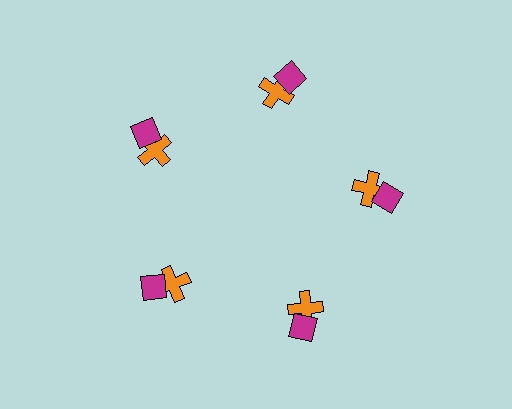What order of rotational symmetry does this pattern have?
This pattern has 5-fold rotational symmetry.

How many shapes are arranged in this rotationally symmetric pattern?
There are 10 shapes, arranged in 5 groups of 2.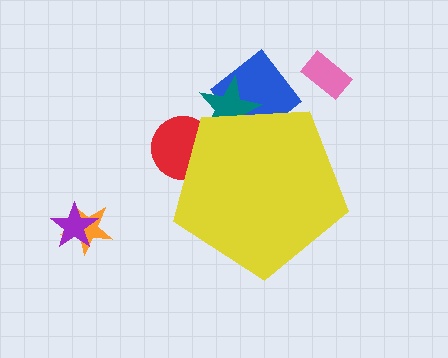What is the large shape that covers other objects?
A yellow pentagon.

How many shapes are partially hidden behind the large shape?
3 shapes are partially hidden.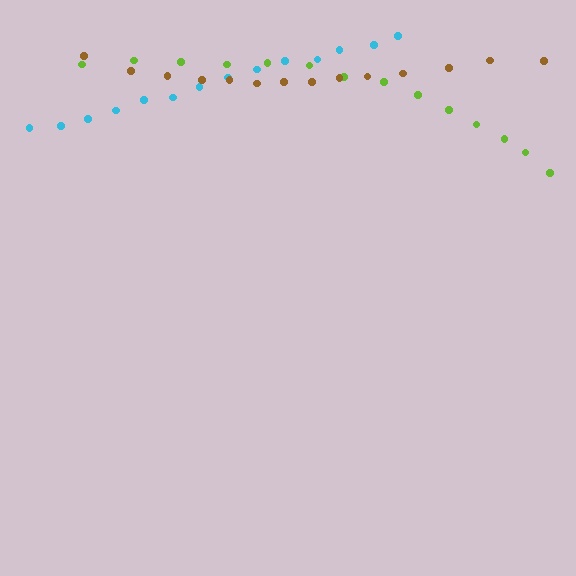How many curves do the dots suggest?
There are 3 distinct paths.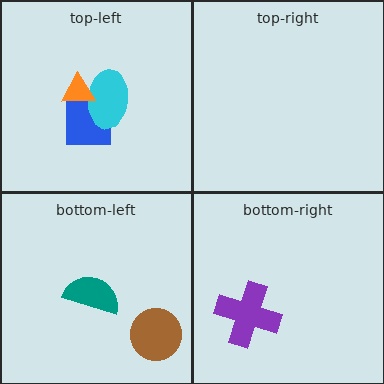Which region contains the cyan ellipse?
The top-left region.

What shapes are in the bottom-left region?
The brown circle, the teal semicircle.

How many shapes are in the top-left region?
3.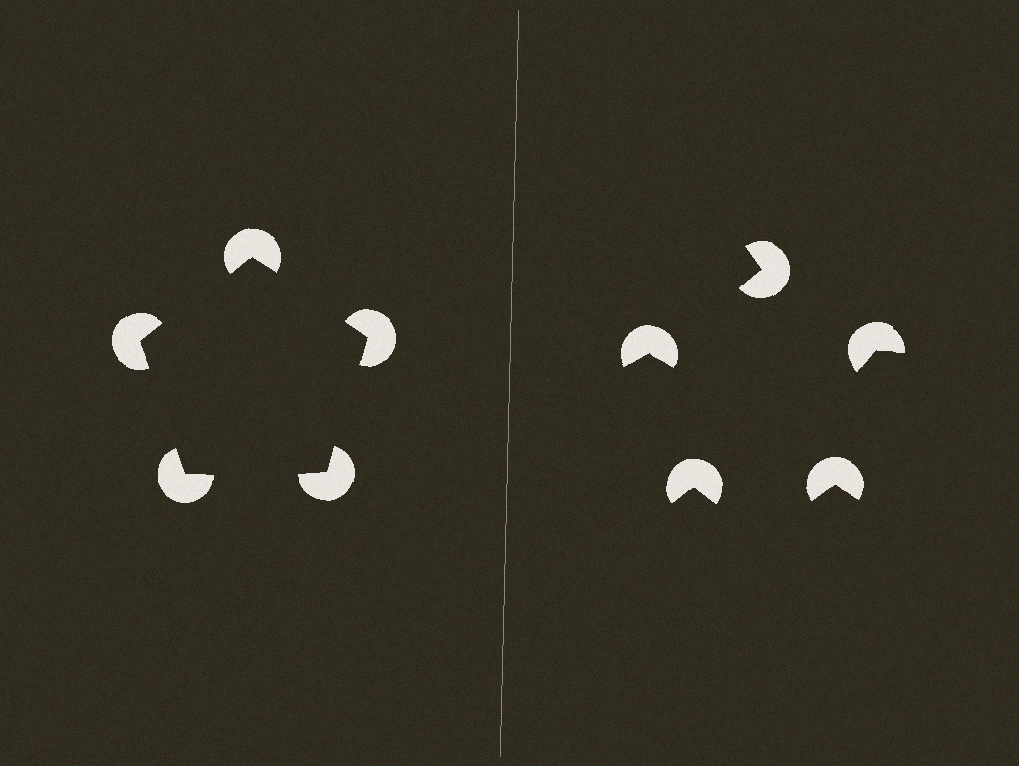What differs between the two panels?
The pac-man discs are positioned identically on both sides; only the wedge orientations differ. On the left they align to a pentagon; on the right they are misaligned.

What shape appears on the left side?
An illusory pentagon.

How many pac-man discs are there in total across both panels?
10 — 5 on each side.